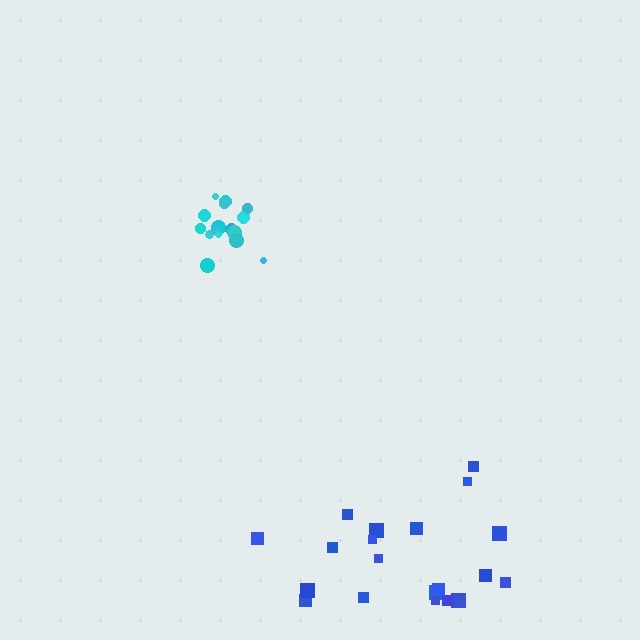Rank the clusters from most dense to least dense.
cyan, blue.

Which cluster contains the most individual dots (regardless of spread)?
Blue (21).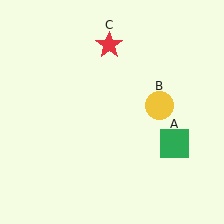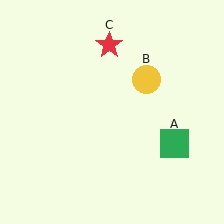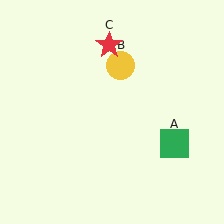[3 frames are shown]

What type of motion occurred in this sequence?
The yellow circle (object B) rotated counterclockwise around the center of the scene.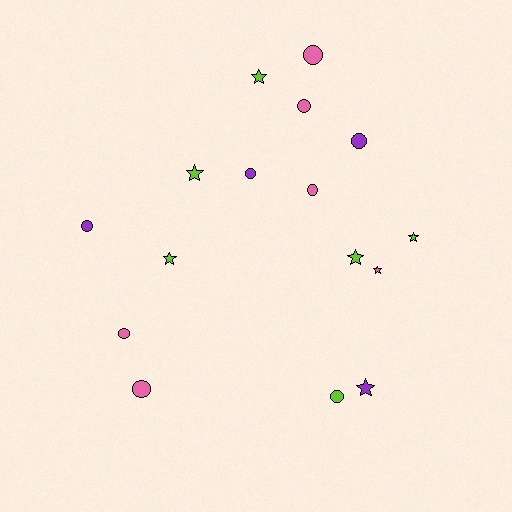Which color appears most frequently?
Lime, with 6 objects.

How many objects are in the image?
There are 16 objects.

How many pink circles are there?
There are 5 pink circles.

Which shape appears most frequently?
Circle, with 9 objects.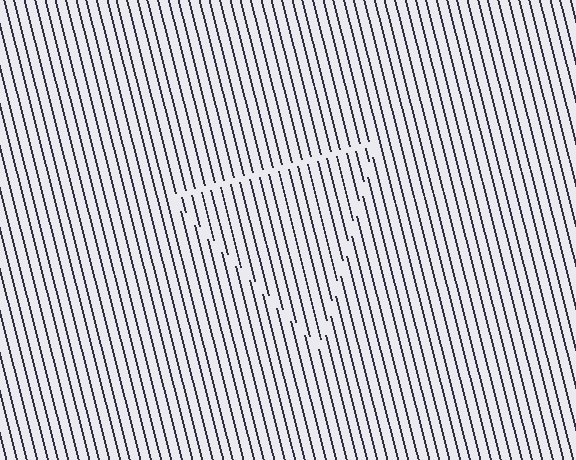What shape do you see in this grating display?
An illusory triangle. The interior of the shape contains the same grating, shifted by half a period — the contour is defined by the phase discontinuity where line-ends from the inner and outer gratings abut.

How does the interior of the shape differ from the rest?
The interior of the shape contains the same grating, shifted by half a period — the contour is defined by the phase discontinuity where line-ends from the inner and outer gratings abut.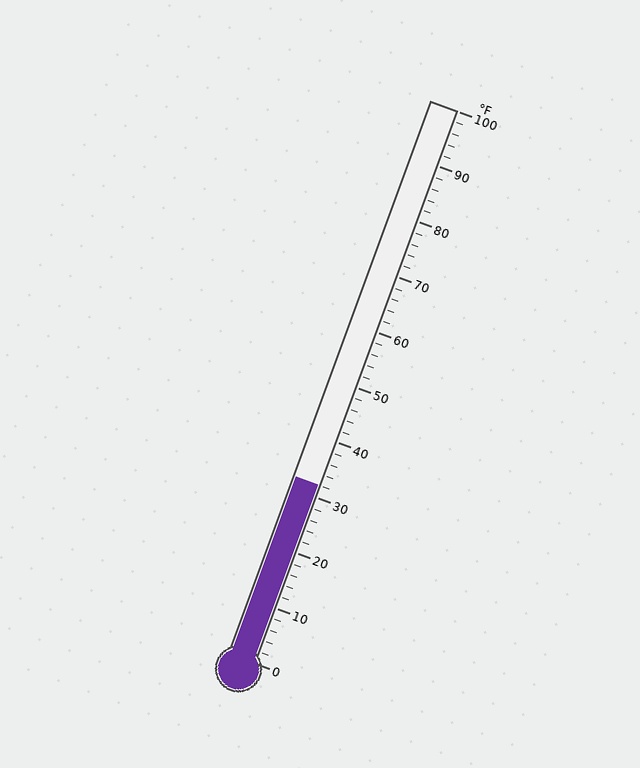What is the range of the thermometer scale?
The thermometer scale ranges from 0°F to 100°F.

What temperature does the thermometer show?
The thermometer shows approximately 32°F.